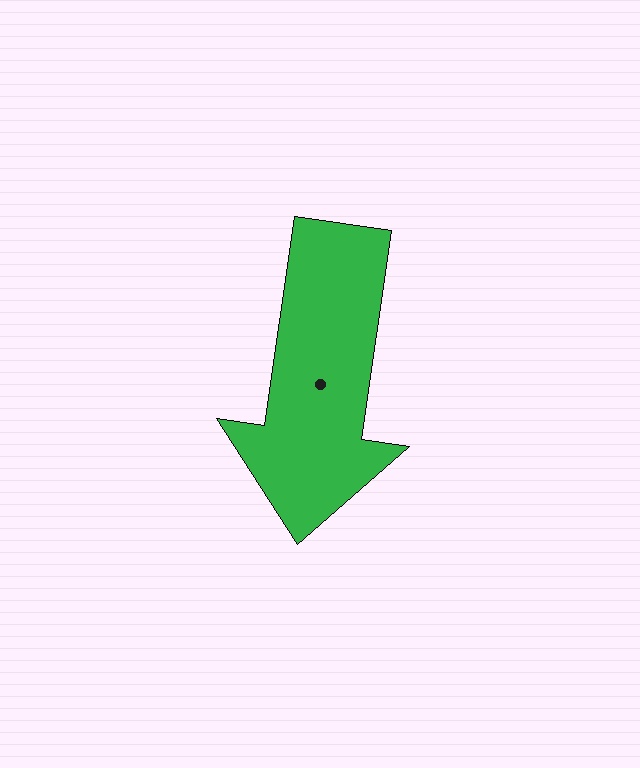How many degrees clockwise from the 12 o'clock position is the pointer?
Approximately 188 degrees.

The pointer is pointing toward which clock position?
Roughly 6 o'clock.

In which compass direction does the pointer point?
South.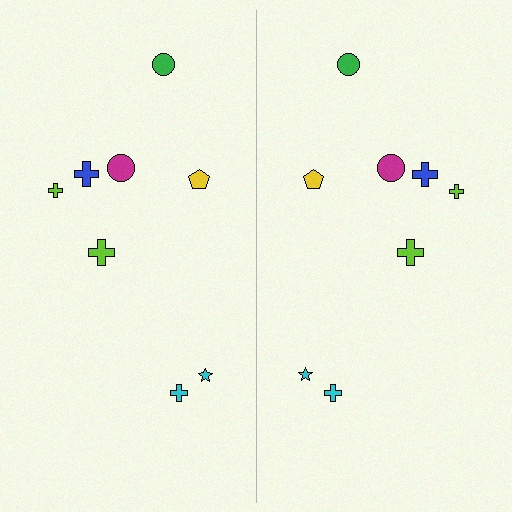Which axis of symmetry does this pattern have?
The pattern has a vertical axis of symmetry running through the center of the image.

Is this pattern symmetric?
Yes, this pattern has bilateral (reflection) symmetry.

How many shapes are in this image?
There are 16 shapes in this image.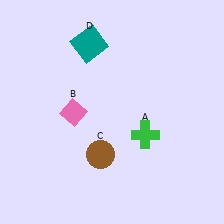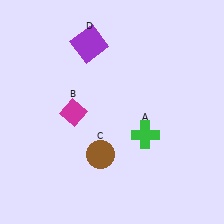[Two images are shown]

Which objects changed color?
B changed from pink to magenta. D changed from teal to purple.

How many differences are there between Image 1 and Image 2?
There are 2 differences between the two images.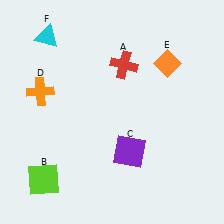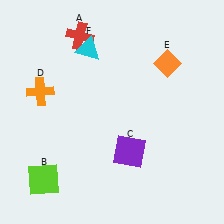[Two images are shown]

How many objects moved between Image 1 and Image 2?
2 objects moved between the two images.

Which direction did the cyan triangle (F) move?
The cyan triangle (F) moved right.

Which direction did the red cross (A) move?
The red cross (A) moved left.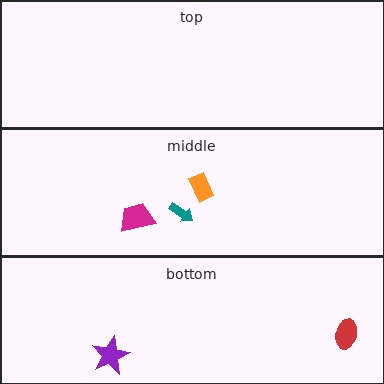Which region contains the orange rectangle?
The middle region.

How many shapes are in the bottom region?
2.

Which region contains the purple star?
The bottom region.